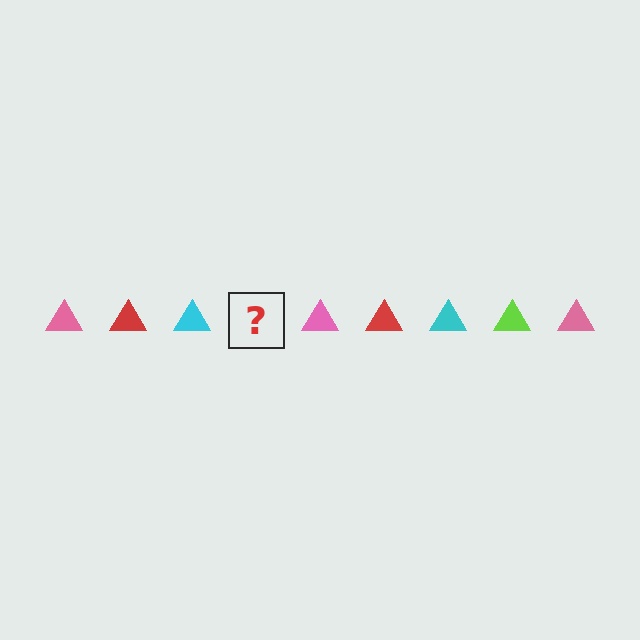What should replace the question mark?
The question mark should be replaced with a lime triangle.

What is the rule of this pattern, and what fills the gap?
The rule is that the pattern cycles through pink, red, cyan, lime triangles. The gap should be filled with a lime triangle.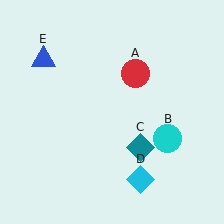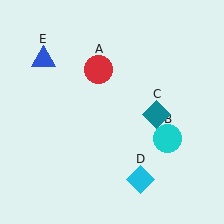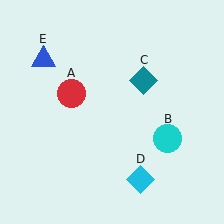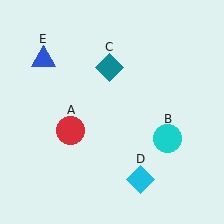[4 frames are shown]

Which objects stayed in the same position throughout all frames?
Cyan circle (object B) and cyan diamond (object D) and blue triangle (object E) remained stationary.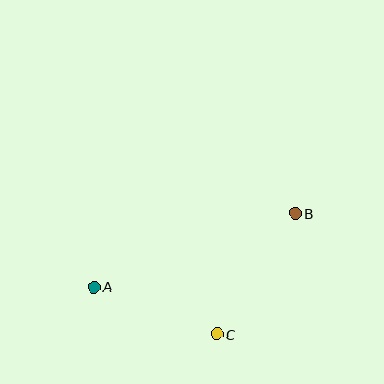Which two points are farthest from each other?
Points A and B are farthest from each other.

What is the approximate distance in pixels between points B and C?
The distance between B and C is approximately 144 pixels.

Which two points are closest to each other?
Points A and C are closest to each other.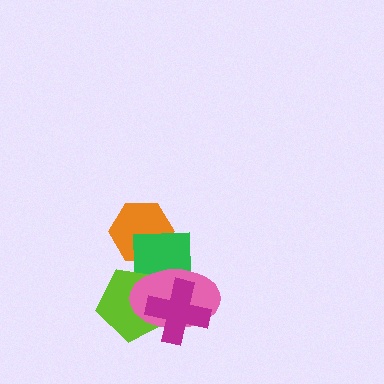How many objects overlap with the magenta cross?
3 objects overlap with the magenta cross.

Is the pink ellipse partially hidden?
Yes, it is partially covered by another shape.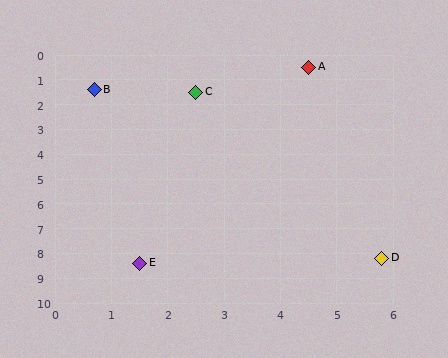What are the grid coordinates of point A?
Point A is at approximately (4.5, 0.5).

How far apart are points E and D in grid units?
Points E and D are about 4.3 grid units apart.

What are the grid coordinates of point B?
Point B is at approximately (0.7, 1.4).